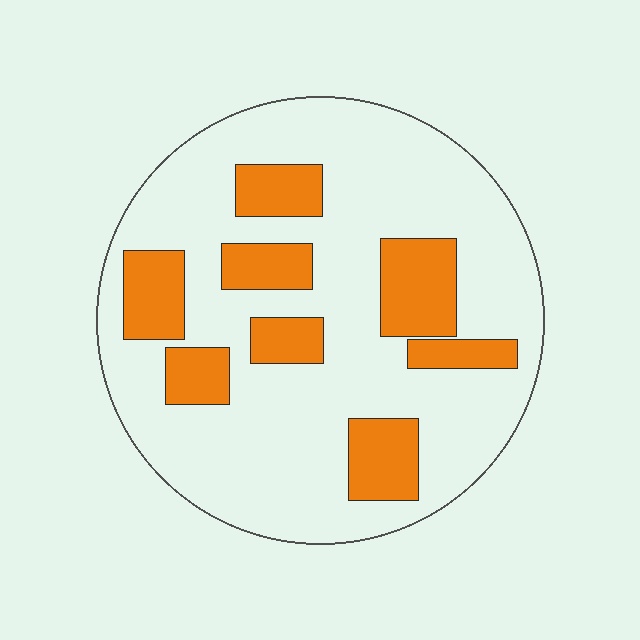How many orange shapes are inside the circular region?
8.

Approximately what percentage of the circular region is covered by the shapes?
Approximately 25%.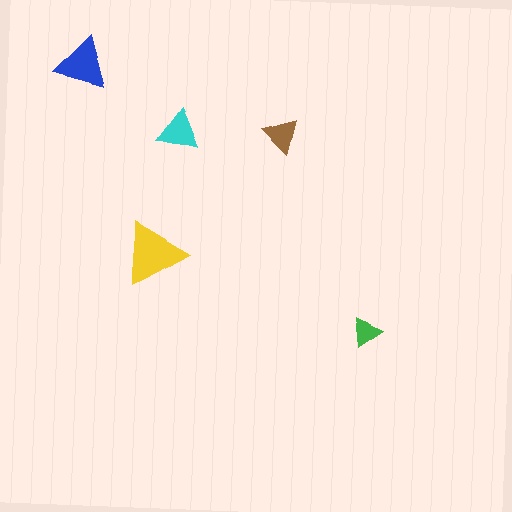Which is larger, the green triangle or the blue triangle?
The blue one.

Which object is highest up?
The blue triangle is topmost.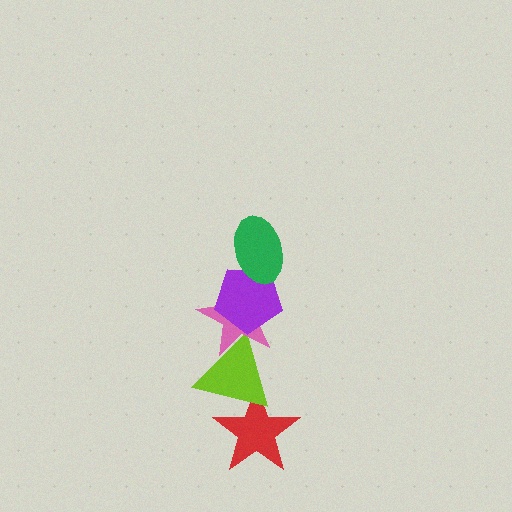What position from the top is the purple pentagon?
The purple pentagon is 2nd from the top.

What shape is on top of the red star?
The lime triangle is on top of the red star.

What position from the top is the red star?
The red star is 5th from the top.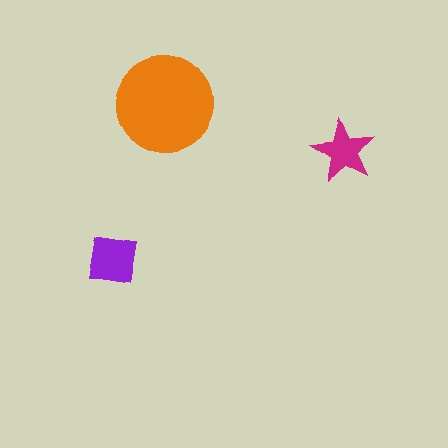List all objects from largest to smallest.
The orange circle, the purple square, the magenta star.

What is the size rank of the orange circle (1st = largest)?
1st.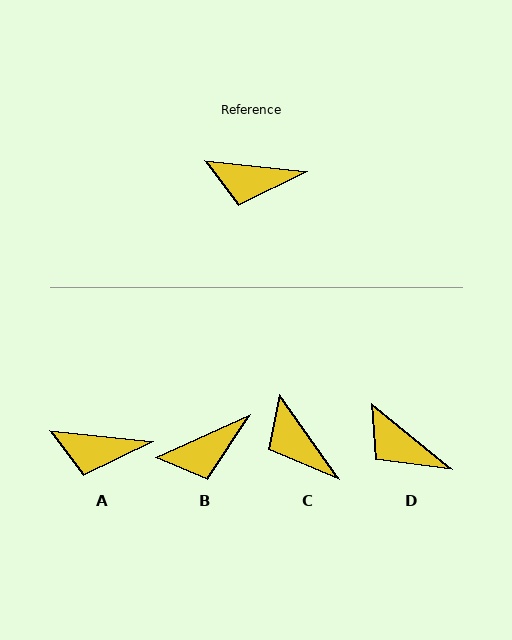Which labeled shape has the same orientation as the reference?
A.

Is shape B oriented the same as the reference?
No, it is off by about 30 degrees.